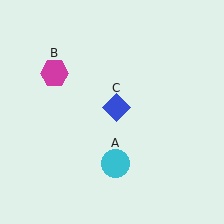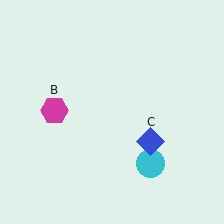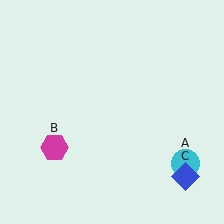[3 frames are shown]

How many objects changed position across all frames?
3 objects changed position: cyan circle (object A), magenta hexagon (object B), blue diamond (object C).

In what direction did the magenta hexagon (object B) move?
The magenta hexagon (object B) moved down.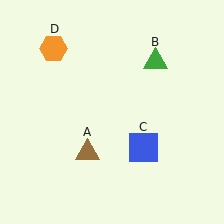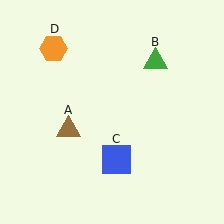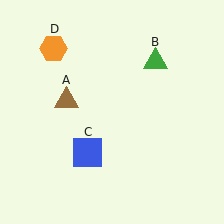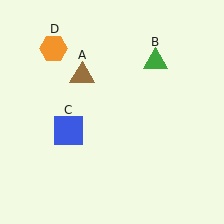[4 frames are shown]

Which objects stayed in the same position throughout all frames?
Green triangle (object B) and orange hexagon (object D) remained stationary.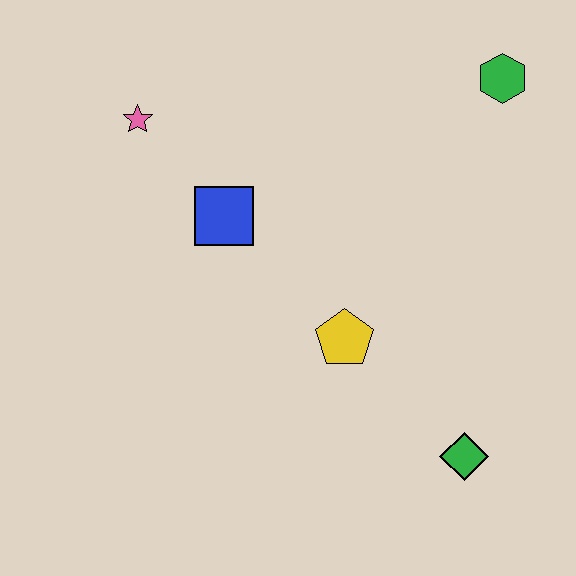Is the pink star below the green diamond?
No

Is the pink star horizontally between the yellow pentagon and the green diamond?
No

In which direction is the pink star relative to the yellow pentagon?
The pink star is above the yellow pentagon.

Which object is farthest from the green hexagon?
The green diamond is farthest from the green hexagon.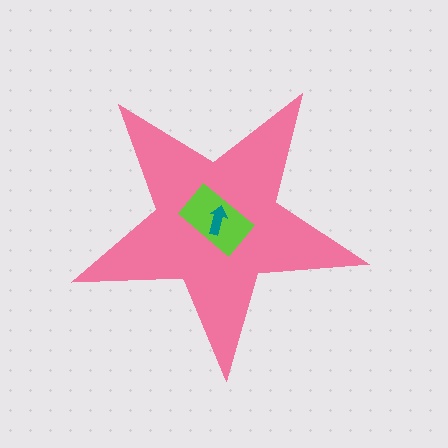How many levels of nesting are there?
3.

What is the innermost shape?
The teal arrow.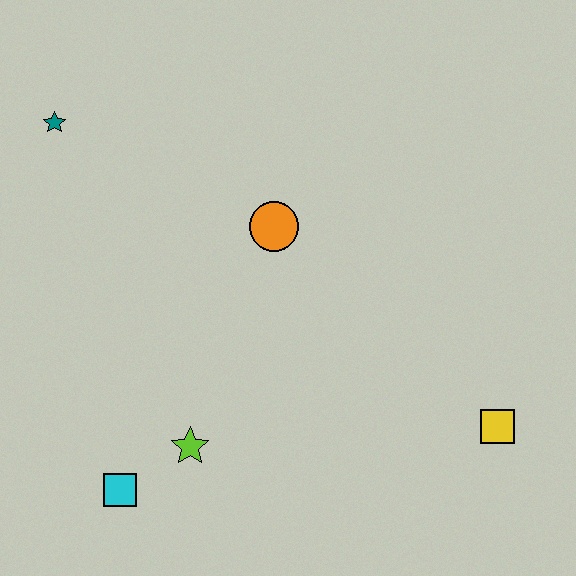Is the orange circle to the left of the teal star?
No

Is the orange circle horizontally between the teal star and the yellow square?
Yes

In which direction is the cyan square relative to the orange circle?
The cyan square is below the orange circle.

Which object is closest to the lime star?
The cyan square is closest to the lime star.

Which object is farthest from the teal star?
The yellow square is farthest from the teal star.